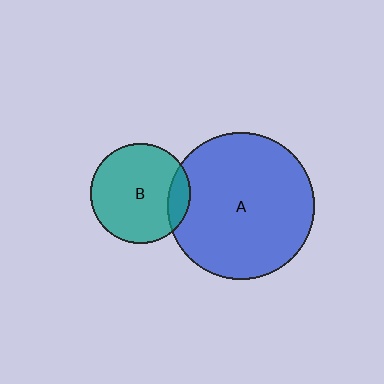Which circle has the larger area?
Circle A (blue).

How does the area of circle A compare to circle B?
Approximately 2.2 times.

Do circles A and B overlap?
Yes.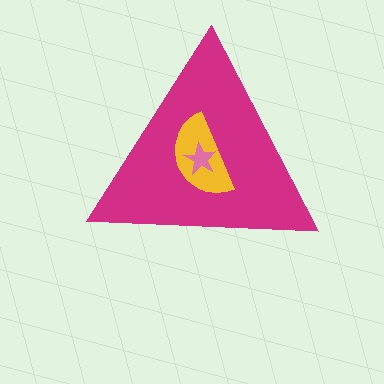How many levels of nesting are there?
3.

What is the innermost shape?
The pink star.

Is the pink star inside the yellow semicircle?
Yes.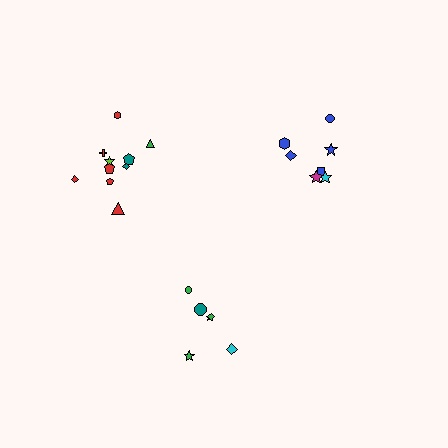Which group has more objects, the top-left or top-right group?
The top-left group.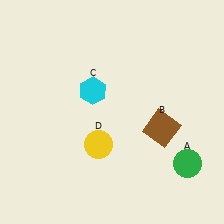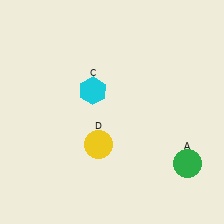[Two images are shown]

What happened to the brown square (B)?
The brown square (B) was removed in Image 2. It was in the bottom-right area of Image 1.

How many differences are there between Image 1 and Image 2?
There is 1 difference between the two images.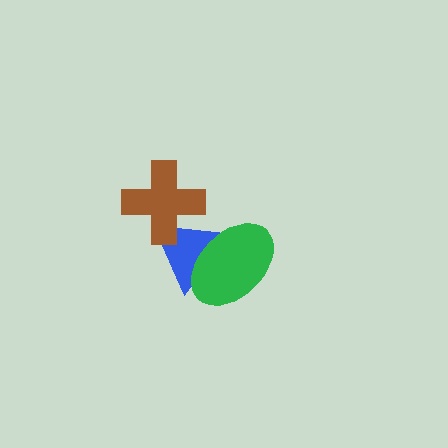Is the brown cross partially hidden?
No, no other shape covers it.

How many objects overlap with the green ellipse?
1 object overlaps with the green ellipse.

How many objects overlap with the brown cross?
1 object overlaps with the brown cross.